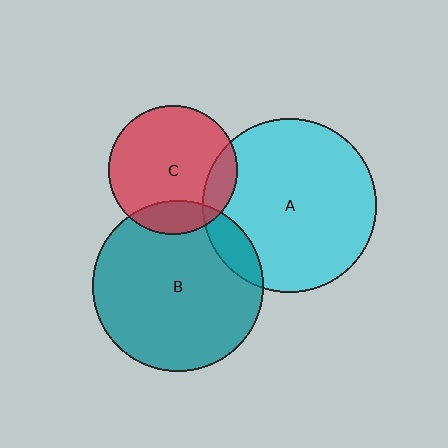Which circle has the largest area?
Circle A (cyan).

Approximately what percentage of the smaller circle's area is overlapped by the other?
Approximately 15%.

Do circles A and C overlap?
Yes.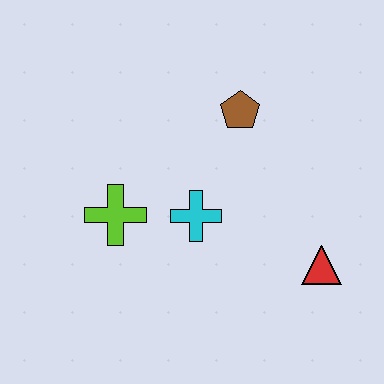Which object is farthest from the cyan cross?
The red triangle is farthest from the cyan cross.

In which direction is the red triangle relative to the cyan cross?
The red triangle is to the right of the cyan cross.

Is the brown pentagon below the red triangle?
No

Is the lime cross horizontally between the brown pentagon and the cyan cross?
No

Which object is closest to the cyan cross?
The lime cross is closest to the cyan cross.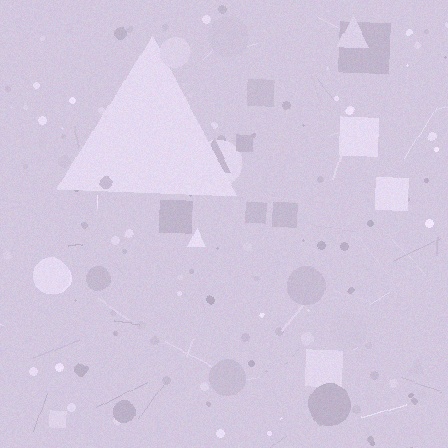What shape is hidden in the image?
A triangle is hidden in the image.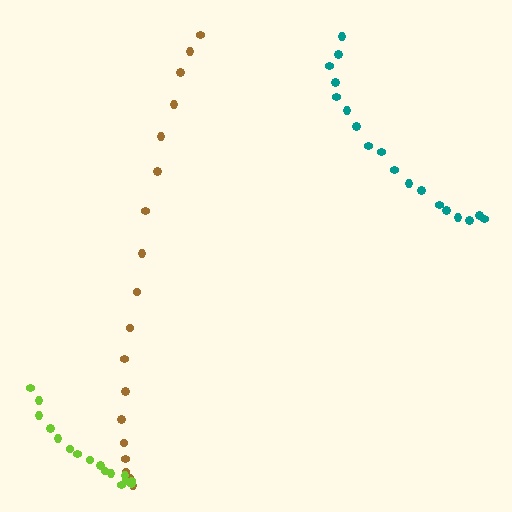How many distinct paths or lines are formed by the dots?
There are 3 distinct paths.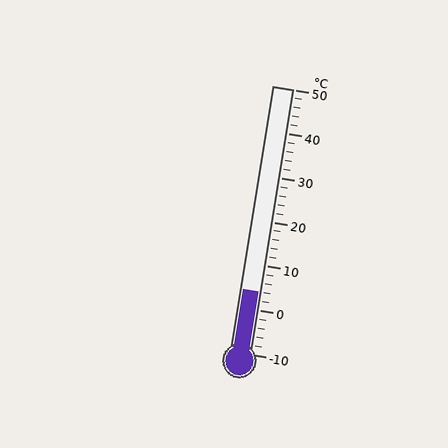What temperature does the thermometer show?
The thermometer shows approximately 4°C.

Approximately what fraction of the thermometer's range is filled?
The thermometer is filled to approximately 25% of its range.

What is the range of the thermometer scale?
The thermometer scale ranges from -10°C to 50°C.